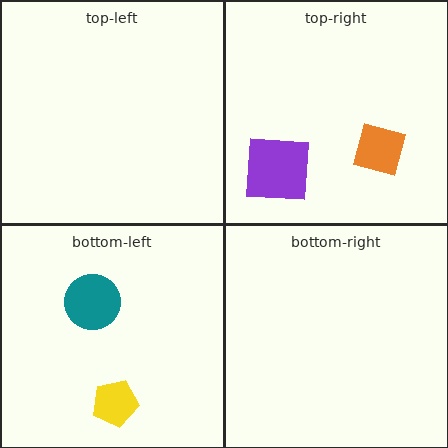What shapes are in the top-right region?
The orange square, the purple square.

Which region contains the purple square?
The top-right region.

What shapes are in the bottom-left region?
The yellow pentagon, the teal circle.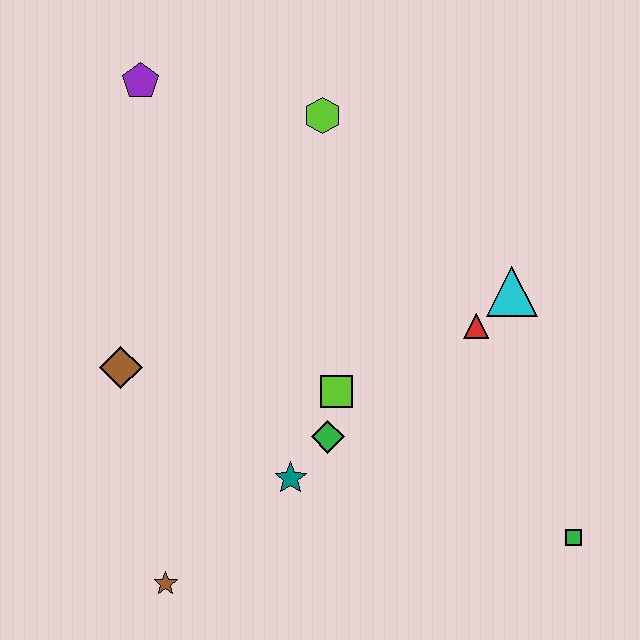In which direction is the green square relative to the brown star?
The green square is to the right of the brown star.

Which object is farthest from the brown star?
The purple pentagon is farthest from the brown star.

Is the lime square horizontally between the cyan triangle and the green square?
No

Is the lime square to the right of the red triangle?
No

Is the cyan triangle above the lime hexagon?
No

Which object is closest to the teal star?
The green diamond is closest to the teal star.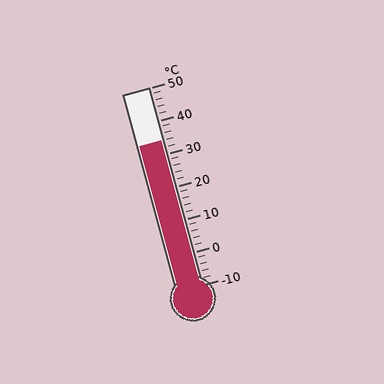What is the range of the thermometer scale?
The thermometer scale ranges from -10°C to 50°C.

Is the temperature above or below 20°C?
The temperature is above 20°C.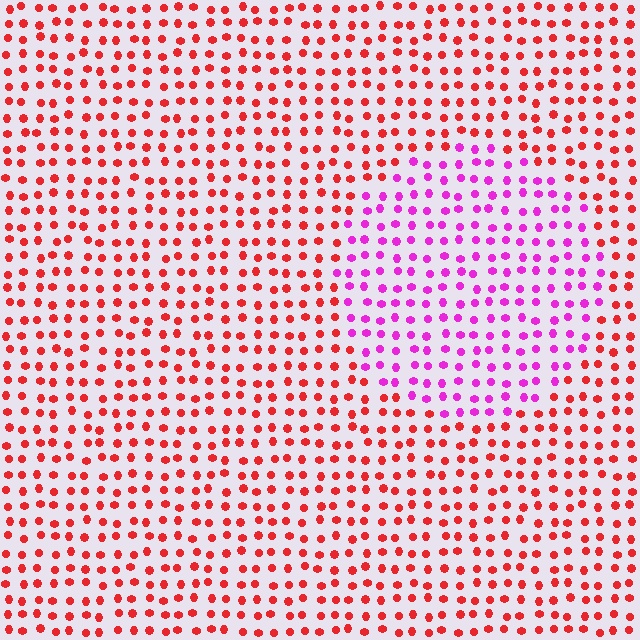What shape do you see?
I see a circle.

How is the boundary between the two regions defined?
The boundary is defined purely by a slight shift in hue (about 53 degrees). Spacing, size, and orientation are identical on both sides.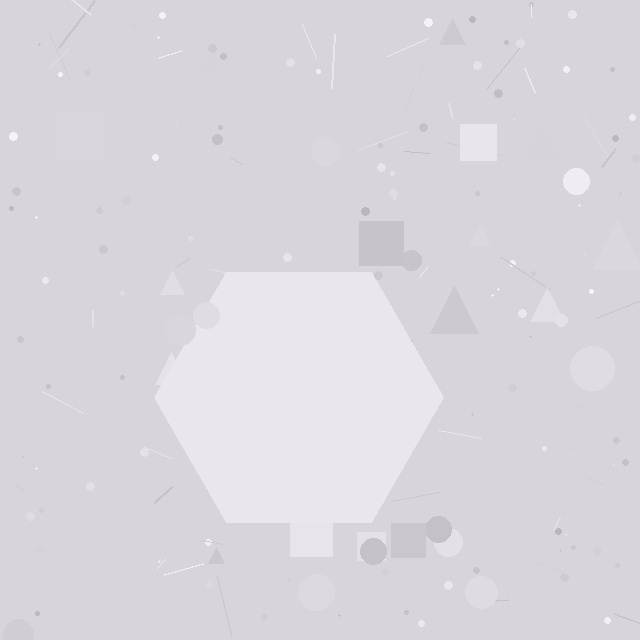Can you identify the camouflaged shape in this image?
The camouflaged shape is a hexagon.